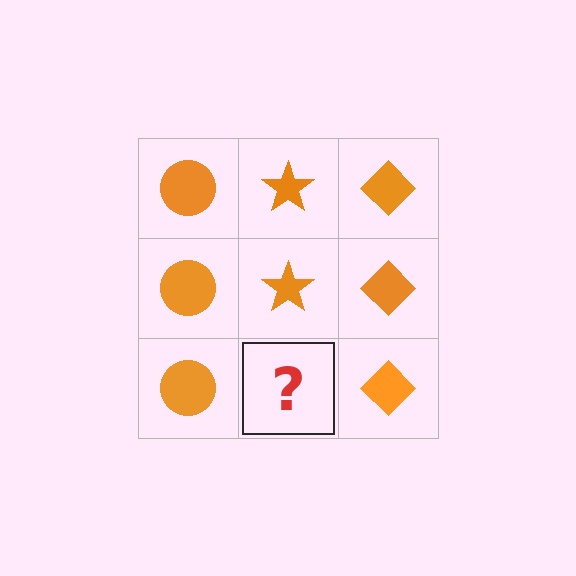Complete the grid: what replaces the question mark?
The question mark should be replaced with an orange star.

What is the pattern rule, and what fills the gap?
The rule is that each column has a consistent shape. The gap should be filled with an orange star.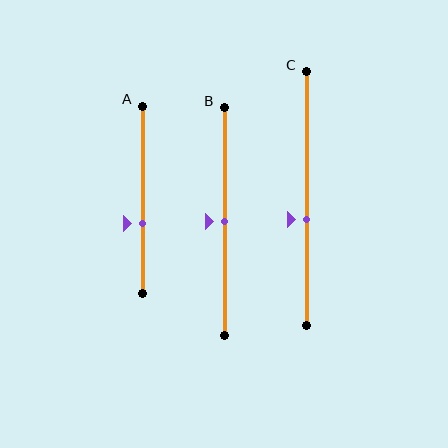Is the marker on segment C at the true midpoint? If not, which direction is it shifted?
No, the marker on segment C is shifted downward by about 8% of the segment length.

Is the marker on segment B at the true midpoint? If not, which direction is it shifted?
Yes, the marker on segment B is at the true midpoint.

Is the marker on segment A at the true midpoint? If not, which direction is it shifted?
No, the marker on segment A is shifted downward by about 13% of the segment length.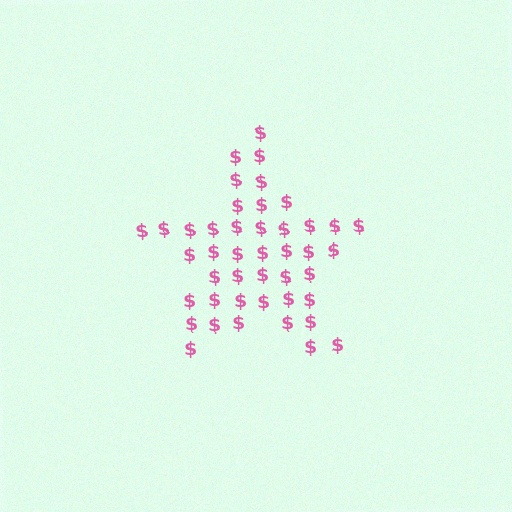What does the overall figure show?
The overall figure shows a star.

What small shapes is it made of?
It is made of small dollar signs.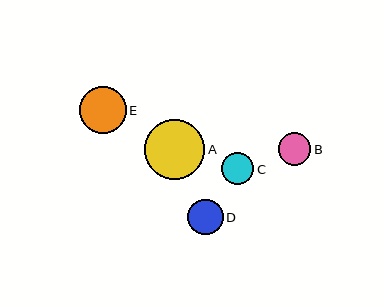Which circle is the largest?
Circle A is the largest with a size of approximately 61 pixels.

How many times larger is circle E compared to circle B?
Circle E is approximately 1.4 times the size of circle B.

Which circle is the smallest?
Circle C is the smallest with a size of approximately 32 pixels.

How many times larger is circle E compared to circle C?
Circle E is approximately 1.4 times the size of circle C.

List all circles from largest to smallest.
From largest to smallest: A, E, D, B, C.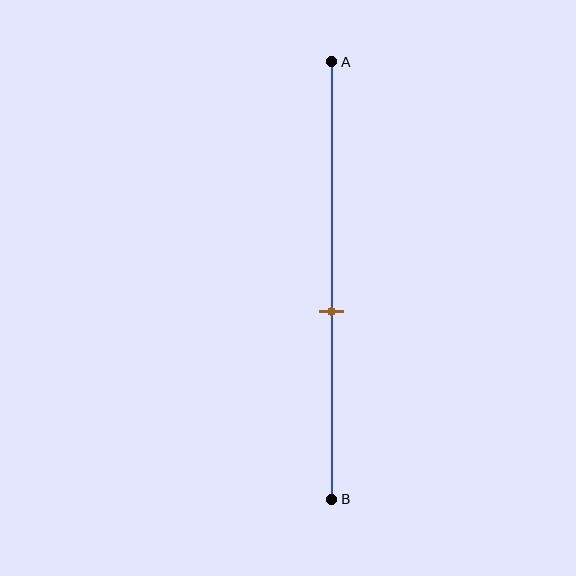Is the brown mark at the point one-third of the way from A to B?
No, the mark is at about 55% from A, not at the 33% one-third point.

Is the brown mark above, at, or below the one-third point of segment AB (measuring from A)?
The brown mark is below the one-third point of segment AB.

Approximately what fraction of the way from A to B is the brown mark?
The brown mark is approximately 55% of the way from A to B.